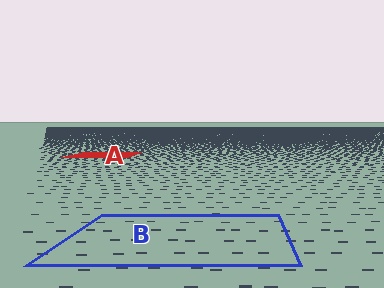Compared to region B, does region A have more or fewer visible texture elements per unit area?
Region A has more texture elements per unit area — they are packed more densely because it is farther away.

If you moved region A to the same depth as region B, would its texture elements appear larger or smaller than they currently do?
They would appear larger. At a closer depth, the same texture elements are projected at a bigger on-screen size.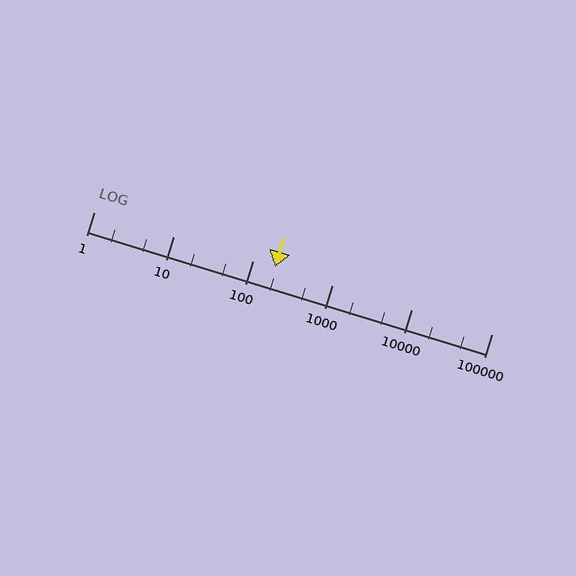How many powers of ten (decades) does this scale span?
The scale spans 5 decades, from 1 to 100000.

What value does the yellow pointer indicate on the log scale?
The pointer indicates approximately 190.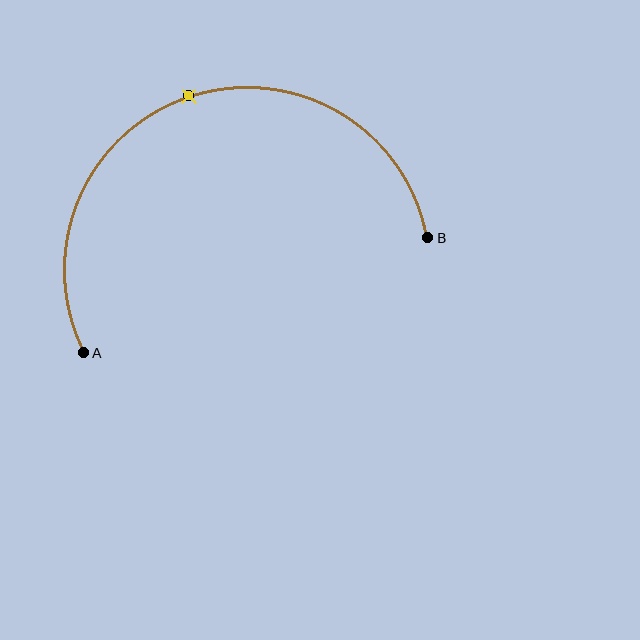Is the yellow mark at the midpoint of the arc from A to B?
Yes. The yellow mark lies on the arc at equal arc-length from both A and B — it is the arc midpoint.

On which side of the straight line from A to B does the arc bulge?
The arc bulges above the straight line connecting A and B.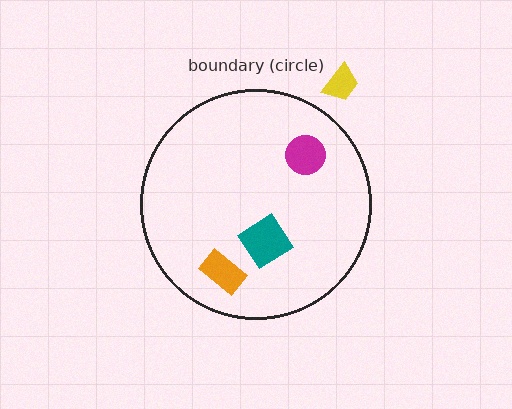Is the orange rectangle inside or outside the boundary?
Inside.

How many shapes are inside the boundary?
3 inside, 1 outside.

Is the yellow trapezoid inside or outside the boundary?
Outside.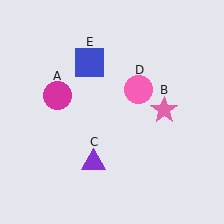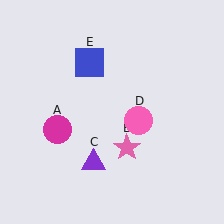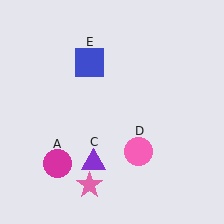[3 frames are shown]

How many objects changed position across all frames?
3 objects changed position: magenta circle (object A), pink star (object B), pink circle (object D).